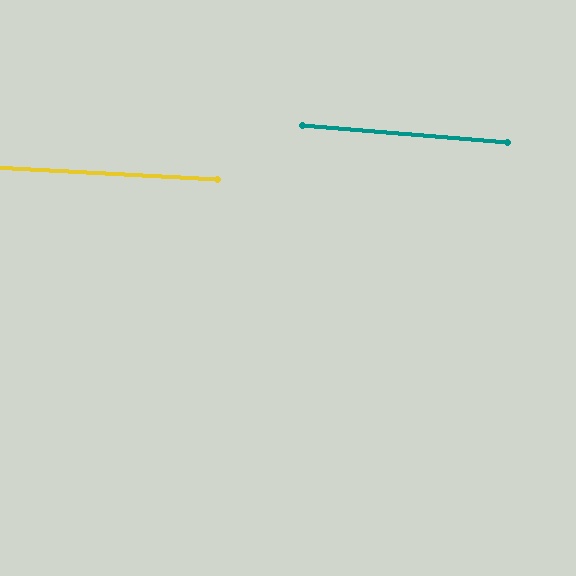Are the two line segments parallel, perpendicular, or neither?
Parallel — their directions differ by only 1.6°.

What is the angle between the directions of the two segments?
Approximately 2 degrees.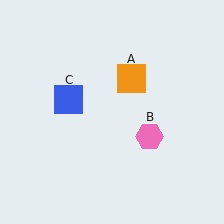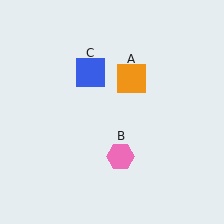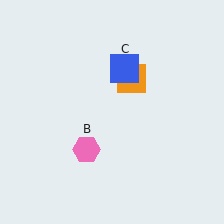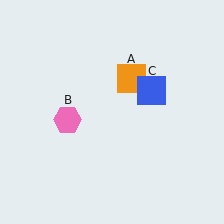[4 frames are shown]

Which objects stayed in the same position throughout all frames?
Orange square (object A) remained stationary.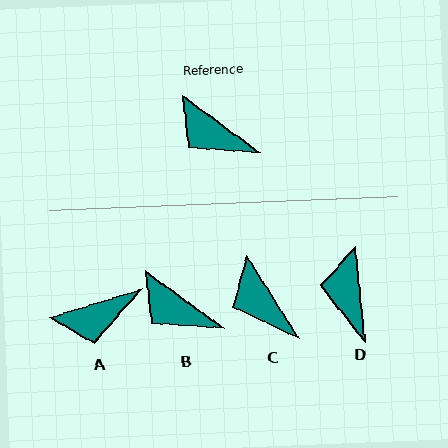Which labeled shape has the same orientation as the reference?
B.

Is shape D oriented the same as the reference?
No, it is off by about 48 degrees.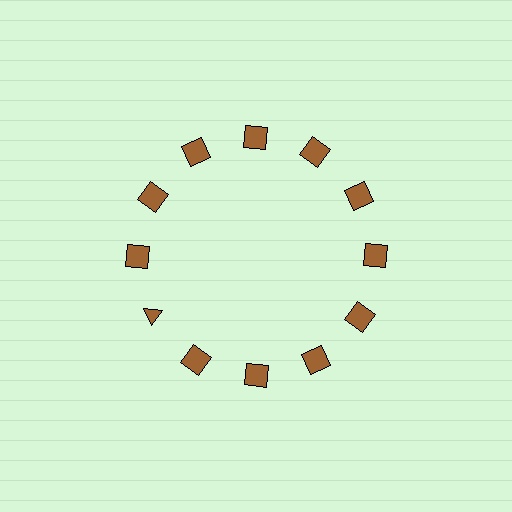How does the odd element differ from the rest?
It has a different shape: triangle instead of square.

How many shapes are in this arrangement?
There are 12 shapes arranged in a ring pattern.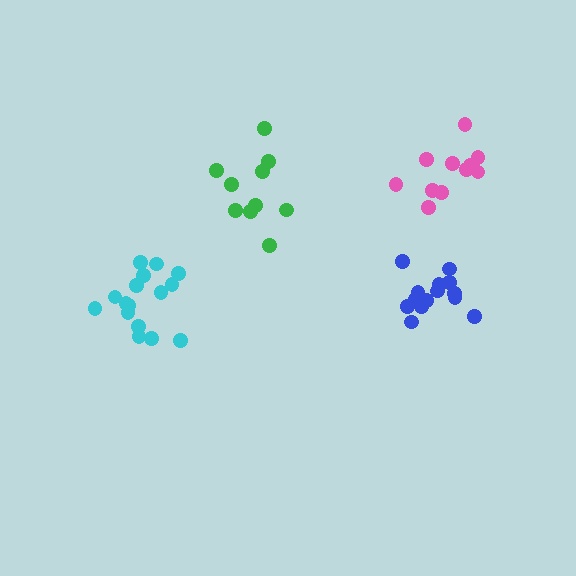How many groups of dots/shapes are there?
There are 4 groups.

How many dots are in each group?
Group 1: 10 dots, Group 2: 14 dots, Group 3: 11 dots, Group 4: 16 dots (51 total).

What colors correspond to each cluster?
The clusters are colored: green, blue, pink, cyan.